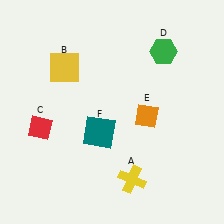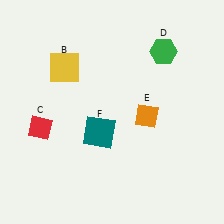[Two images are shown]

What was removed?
The yellow cross (A) was removed in Image 2.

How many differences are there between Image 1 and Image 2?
There is 1 difference between the two images.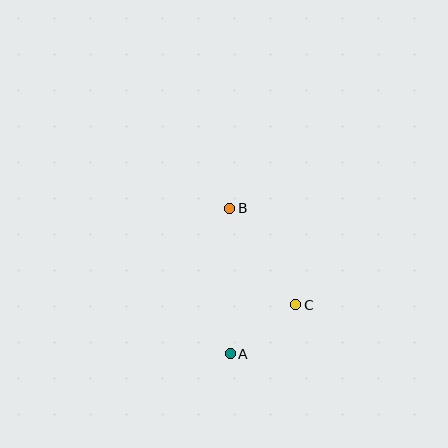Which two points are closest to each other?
Points A and C are closest to each other.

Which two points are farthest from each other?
Points A and B are farthest from each other.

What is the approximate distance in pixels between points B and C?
The distance between B and C is approximately 117 pixels.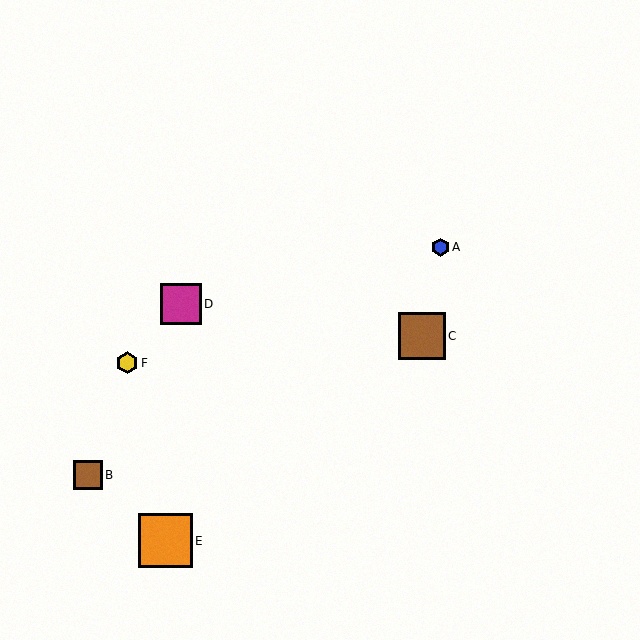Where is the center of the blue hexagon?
The center of the blue hexagon is at (440, 247).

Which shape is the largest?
The orange square (labeled E) is the largest.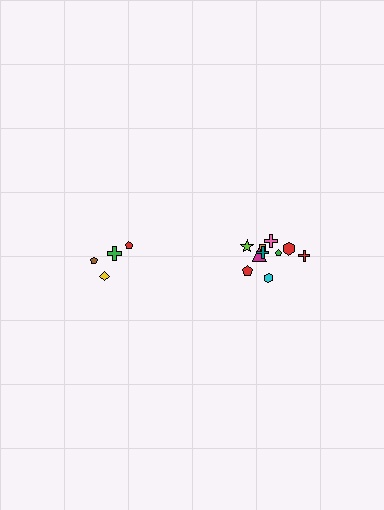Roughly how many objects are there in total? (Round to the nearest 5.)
Roughly 15 objects in total.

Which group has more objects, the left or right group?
The right group.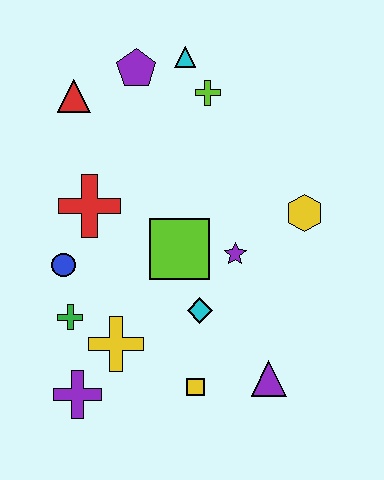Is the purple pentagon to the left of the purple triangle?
Yes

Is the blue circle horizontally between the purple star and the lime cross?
No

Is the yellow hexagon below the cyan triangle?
Yes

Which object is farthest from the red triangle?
The purple triangle is farthest from the red triangle.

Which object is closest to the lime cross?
The cyan triangle is closest to the lime cross.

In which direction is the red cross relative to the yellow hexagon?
The red cross is to the left of the yellow hexagon.